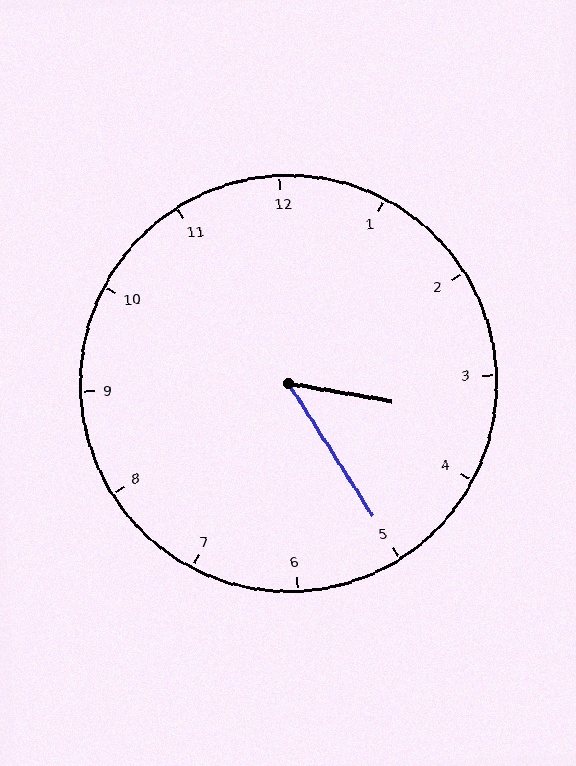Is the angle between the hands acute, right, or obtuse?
It is acute.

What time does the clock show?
3:25.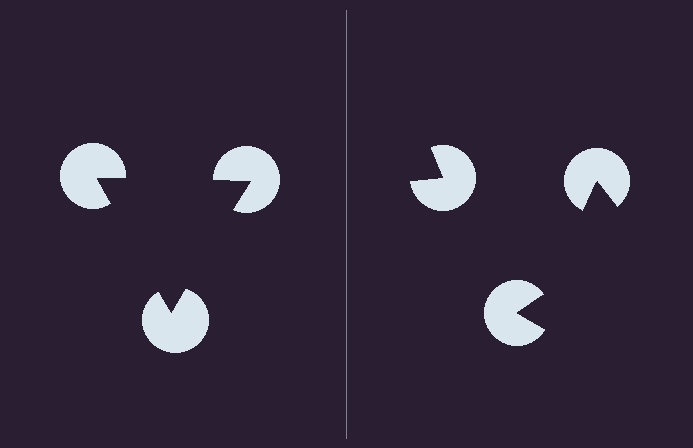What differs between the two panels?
The pac-man discs are positioned identically on both sides; only the wedge orientations differ. On the left they align to a triangle; on the right they are misaligned.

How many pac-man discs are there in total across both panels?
6 — 3 on each side.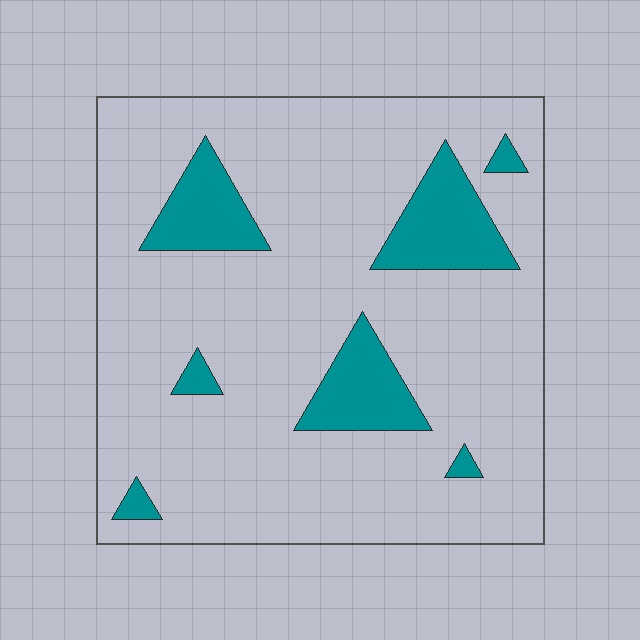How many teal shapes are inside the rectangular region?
7.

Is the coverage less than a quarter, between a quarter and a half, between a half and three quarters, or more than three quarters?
Less than a quarter.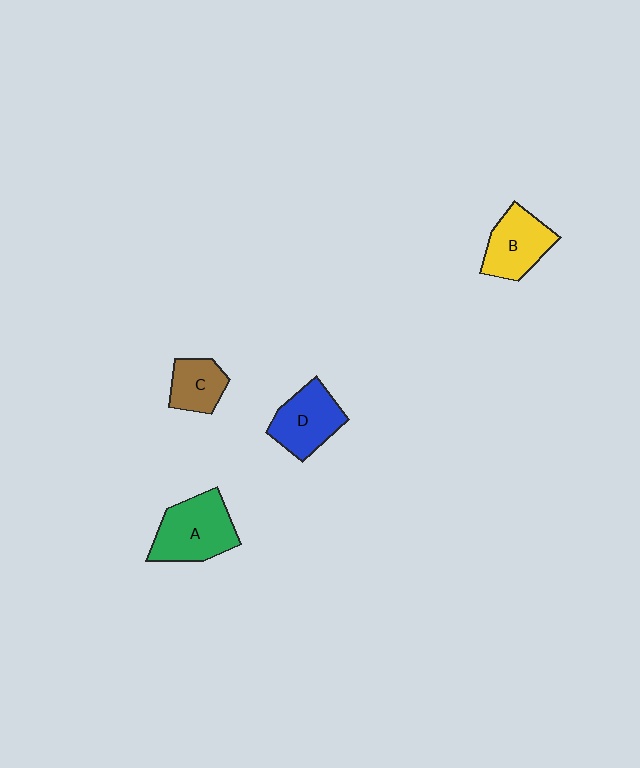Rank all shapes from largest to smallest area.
From largest to smallest: A (green), D (blue), B (yellow), C (brown).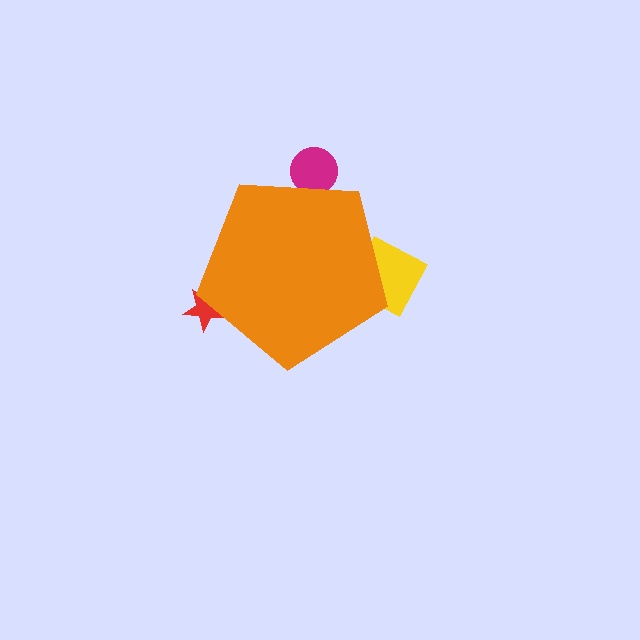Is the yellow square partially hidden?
Yes, the yellow square is partially hidden behind the orange pentagon.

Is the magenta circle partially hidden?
Yes, the magenta circle is partially hidden behind the orange pentagon.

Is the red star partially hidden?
Yes, the red star is partially hidden behind the orange pentagon.